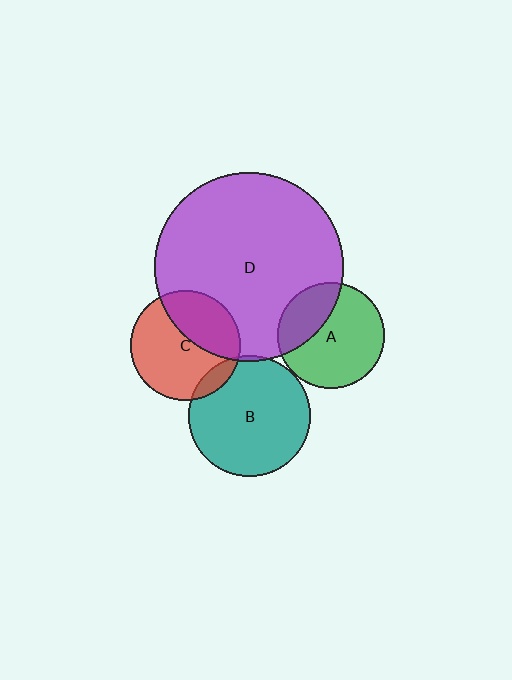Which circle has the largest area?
Circle D (purple).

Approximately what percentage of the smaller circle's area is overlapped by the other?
Approximately 35%.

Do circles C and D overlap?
Yes.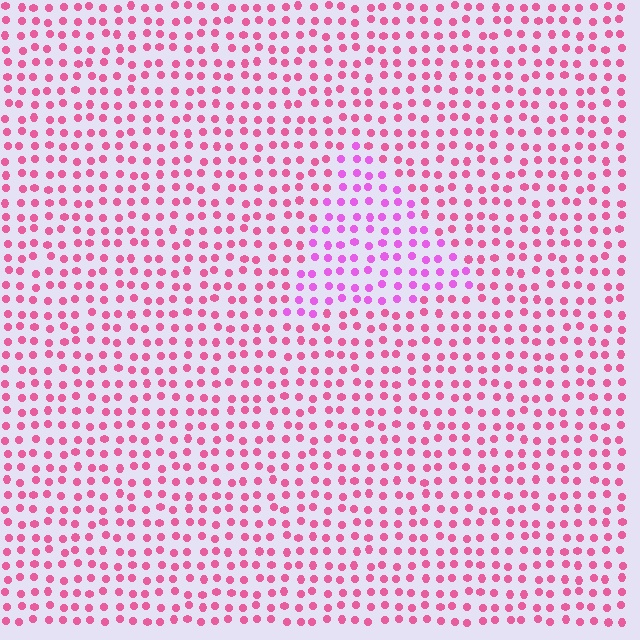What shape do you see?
I see a triangle.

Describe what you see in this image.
The image is filled with small pink elements in a uniform arrangement. A triangle-shaped region is visible where the elements are tinted to a slightly different hue, forming a subtle color boundary.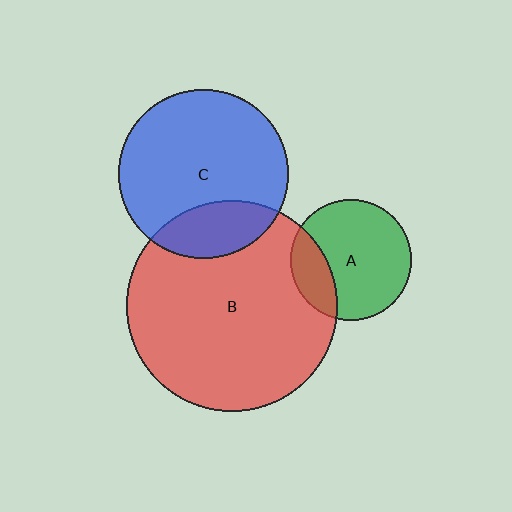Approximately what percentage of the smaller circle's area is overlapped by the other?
Approximately 25%.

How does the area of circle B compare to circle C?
Approximately 1.5 times.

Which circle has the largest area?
Circle B (red).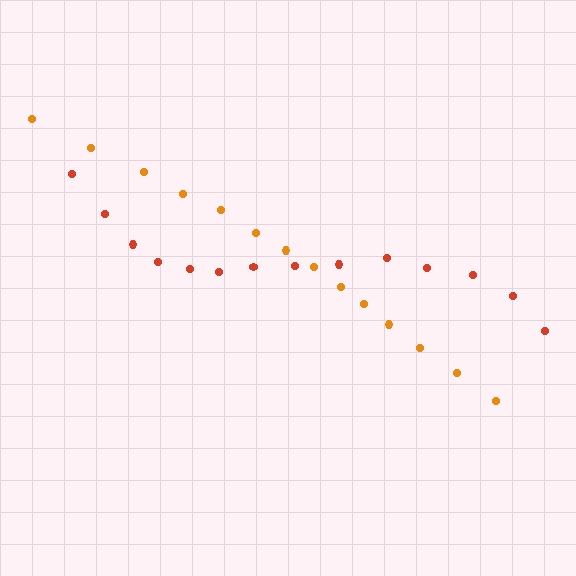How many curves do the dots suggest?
There are 2 distinct paths.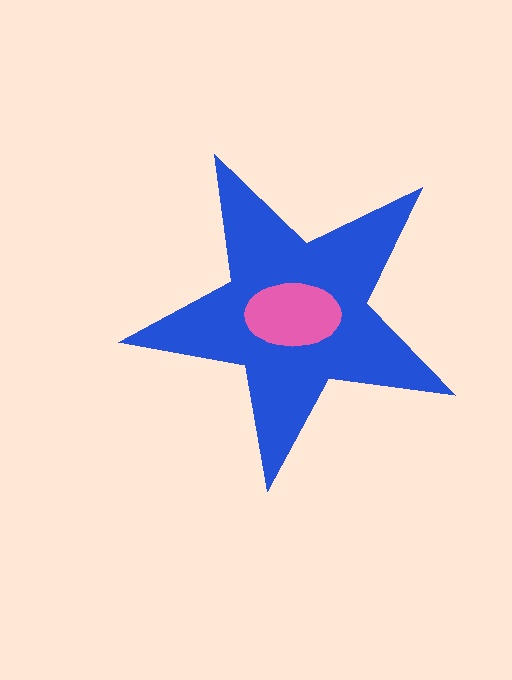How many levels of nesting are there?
2.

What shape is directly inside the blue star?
The pink ellipse.